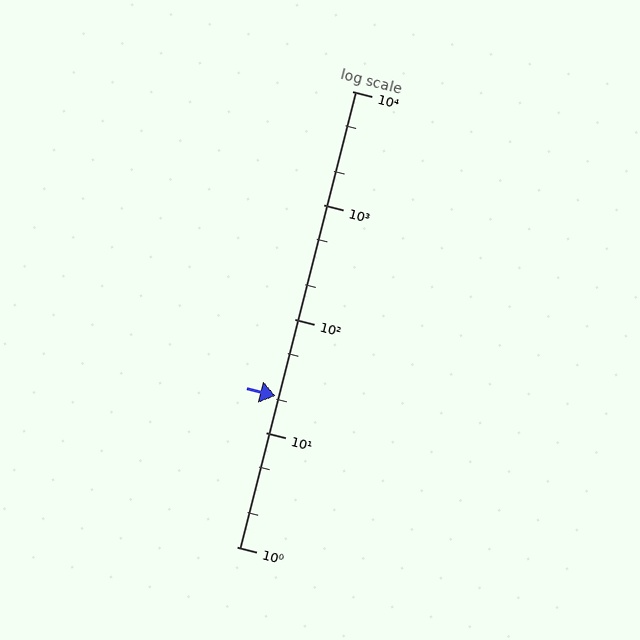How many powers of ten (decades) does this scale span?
The scale spans 4 decades, from 1 to 10000.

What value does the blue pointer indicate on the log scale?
The pointer indicates approximately 21.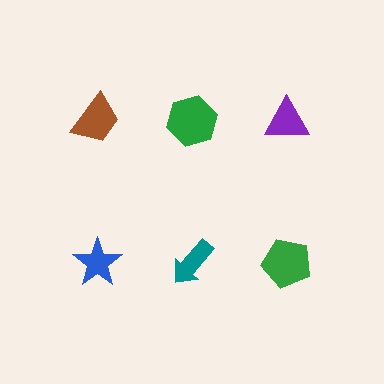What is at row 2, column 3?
A green pentagon.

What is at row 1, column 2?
A green hexagon.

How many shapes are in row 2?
3 shapes.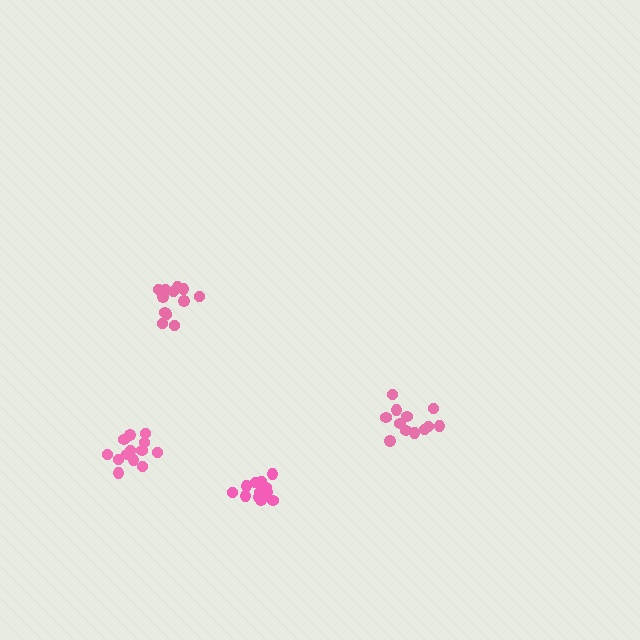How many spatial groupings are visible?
There are 4 spatial groupings.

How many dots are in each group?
Group 1: 13 dots, Group 2: 13 dots, Group 3: 13 dots, Group 4: 12 dots (51 total).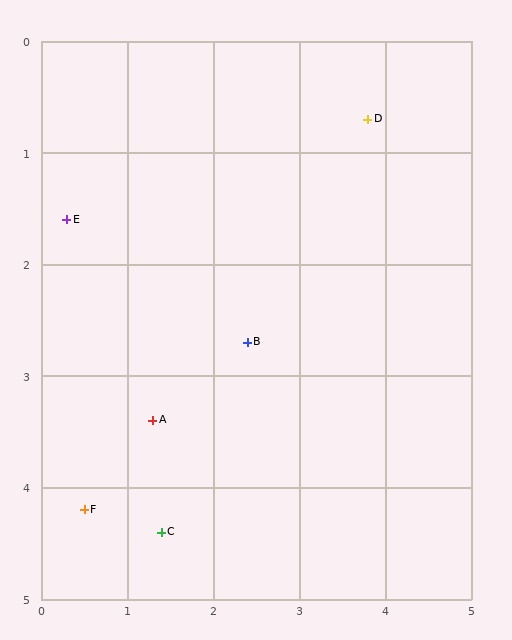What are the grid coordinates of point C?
Point C is at approximately (1.4, 4.4).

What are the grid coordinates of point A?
Point A is at approximately (1.3, 3.4).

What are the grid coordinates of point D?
Point D is at approximately (3.8, 0.7).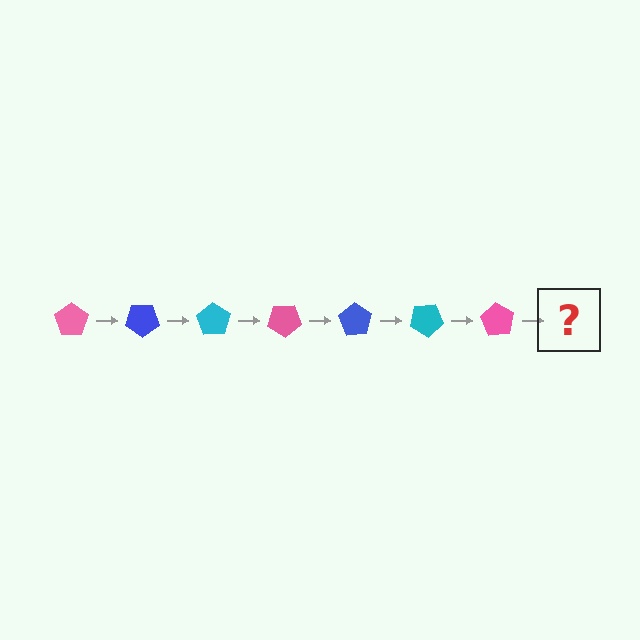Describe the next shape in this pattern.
It should be a blue pentagon, rotated 245 degrees from the start.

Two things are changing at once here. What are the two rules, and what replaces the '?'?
The two rules are that it rotates 35 degrees each step and the color cycles through pink, blue, and cyan. The '?' should be a blue pentagon, rotated 245 degrees from the start.